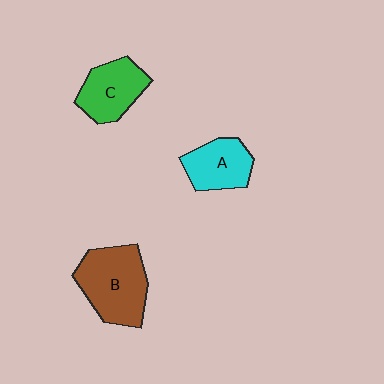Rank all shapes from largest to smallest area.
From largest to smallest: B (brown), C (green), A (cyan).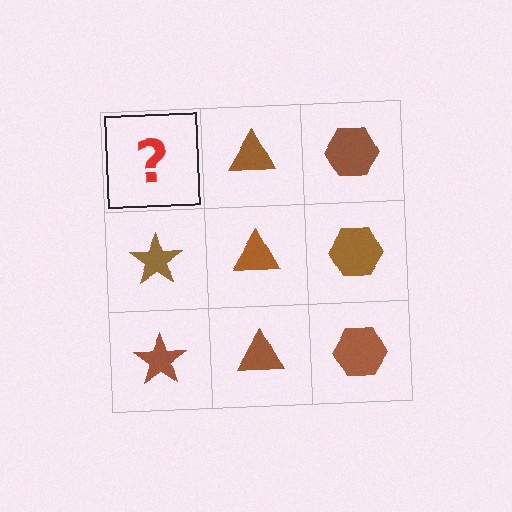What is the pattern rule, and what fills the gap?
The rule is that each column has a consistent shape. The gap should be filled with a brown star.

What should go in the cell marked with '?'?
The missing cell should contain a brown star.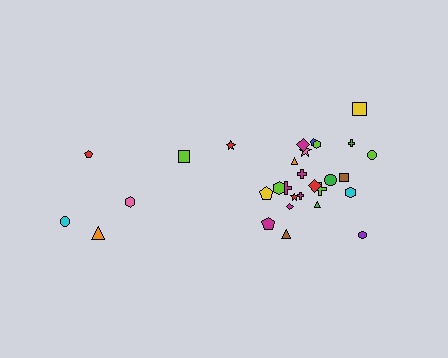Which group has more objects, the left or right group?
The right group.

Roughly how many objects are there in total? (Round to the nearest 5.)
Roughly 30 objects in total.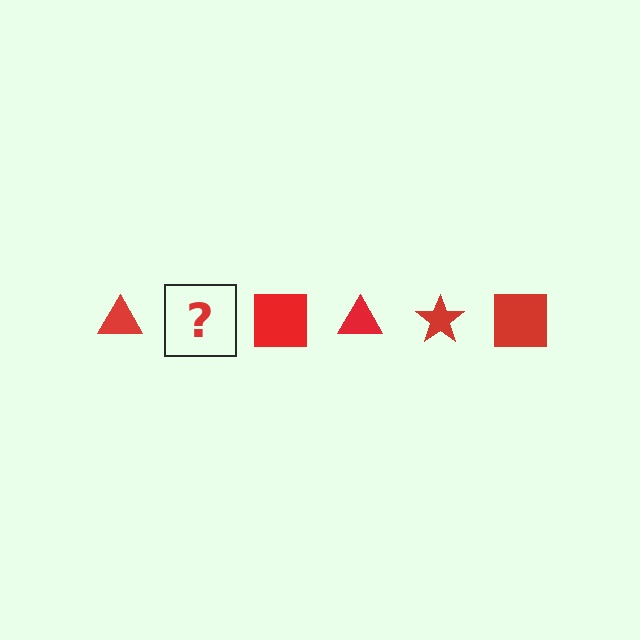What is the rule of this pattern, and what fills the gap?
The rule is that the pattern cycles through triangle, star, square shapes in red. The gap should be filled with a red star.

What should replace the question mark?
The question mark should be replaced with a red star.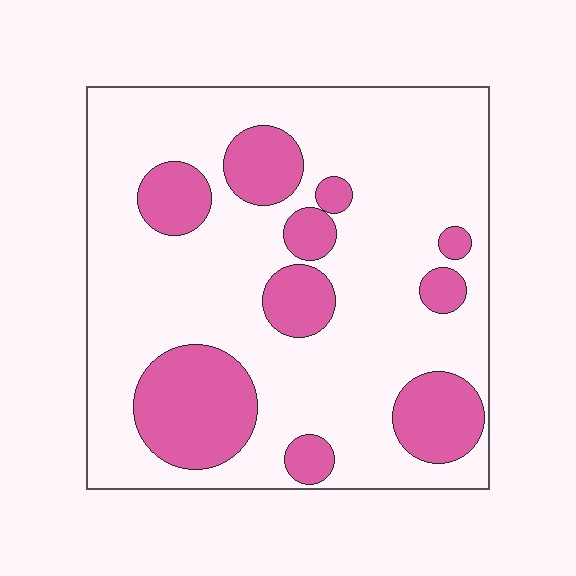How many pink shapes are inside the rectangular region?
10.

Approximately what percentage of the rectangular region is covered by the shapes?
Approximately 25%.